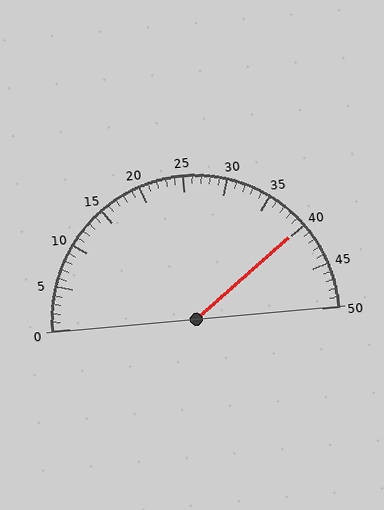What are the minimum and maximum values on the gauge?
The gauge ranges from 0 to 50.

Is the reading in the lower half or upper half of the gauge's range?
The reading is in the upper half of the range (0 to 50).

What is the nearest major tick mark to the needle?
The nearest major tick mark is 40.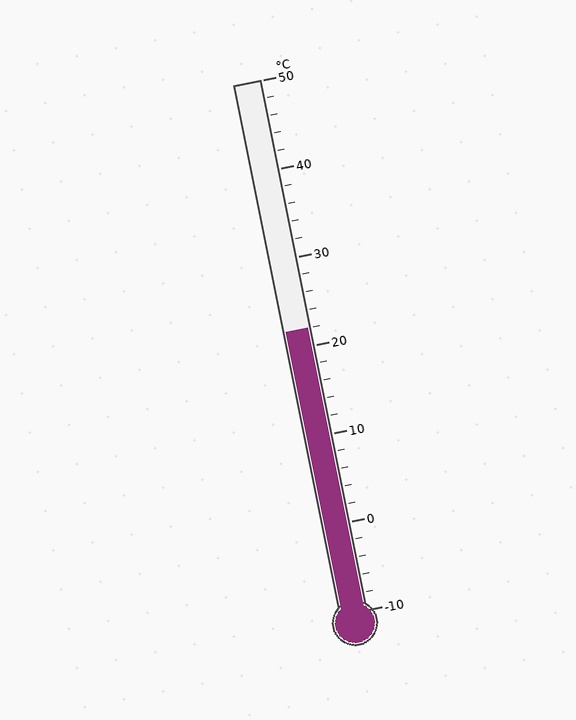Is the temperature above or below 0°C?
The temperature is above 0°C.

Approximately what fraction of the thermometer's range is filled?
The thermometer is filled to approximately 55% of its range.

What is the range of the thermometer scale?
The thermometer scale ranges from -10°C to 50°C.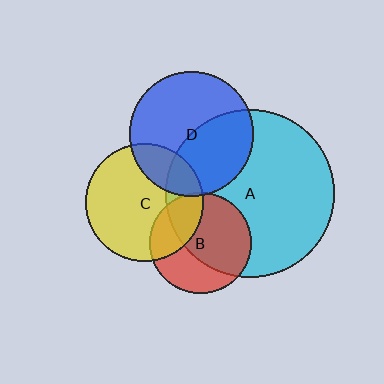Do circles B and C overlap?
Yes.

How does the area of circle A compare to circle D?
Approximately 1.8 times.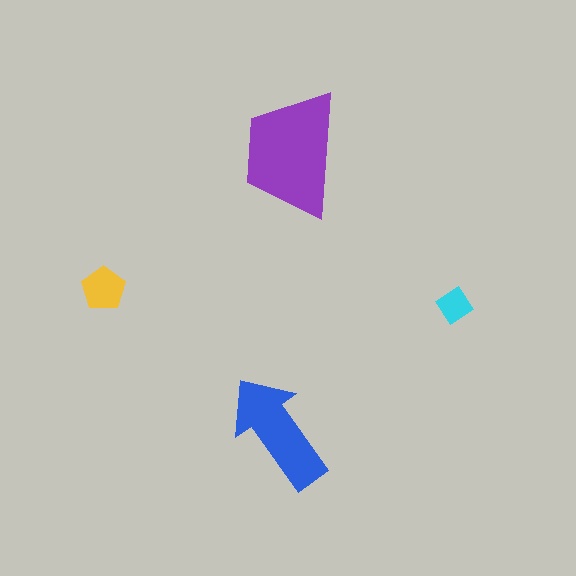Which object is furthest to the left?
The yellow pentagon is leftmost.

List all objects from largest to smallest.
The purple trapezoid, the blue arrow, the yellow pentagon, the cyan diamond.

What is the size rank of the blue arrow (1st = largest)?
2nd.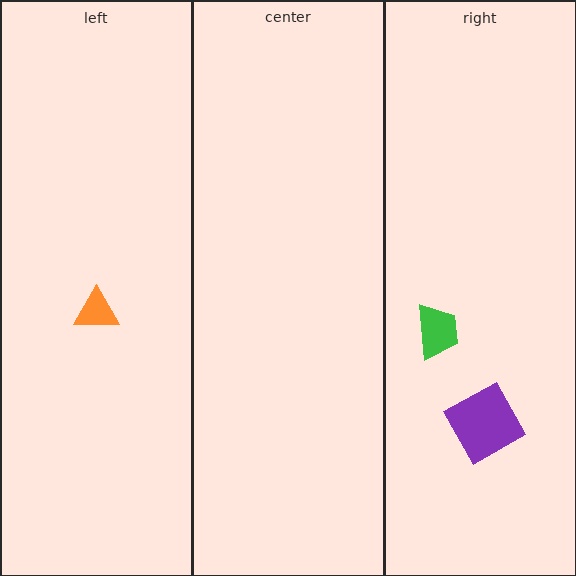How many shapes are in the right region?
2.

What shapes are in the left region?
The orange triangle.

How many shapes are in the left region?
1.